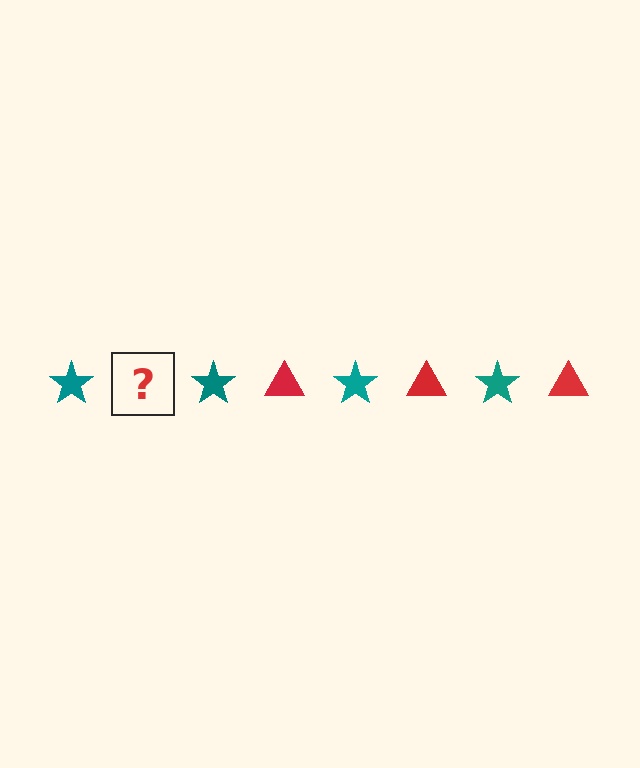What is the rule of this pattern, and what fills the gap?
The rule is that the pattern alternates between teal star and red triangle. The gap should be filled with a red triangle.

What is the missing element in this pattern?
The missing element is a red triangle.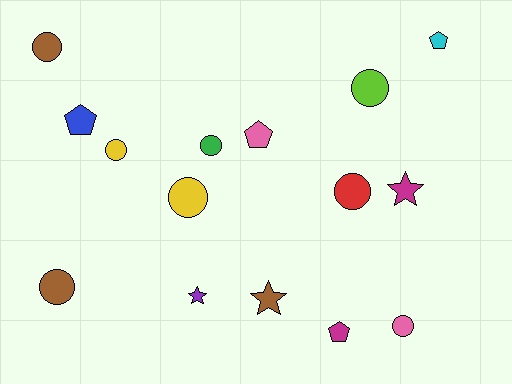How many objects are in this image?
There are 15 objects.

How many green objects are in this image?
There is 1 green object.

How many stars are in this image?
There are 3 stars.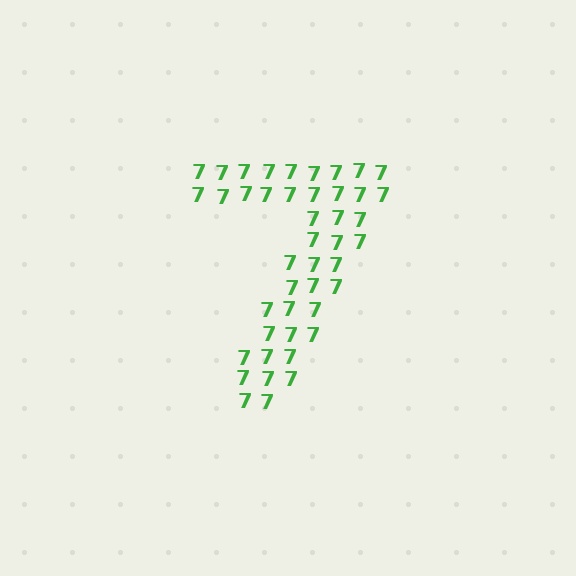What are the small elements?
The small elements are digit 7's.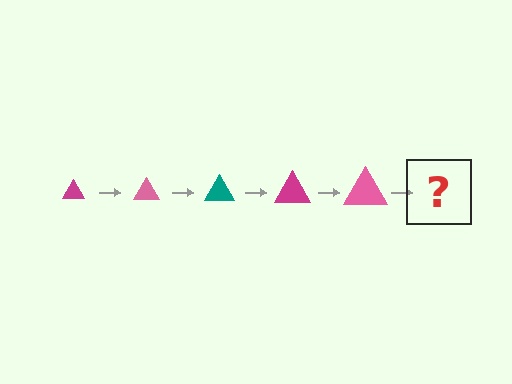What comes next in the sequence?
The next element should be a teal triangle, larger than the previous one.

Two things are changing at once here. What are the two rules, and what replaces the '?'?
The two rules are that the triangle grows larger each step and the color cycles through magenta, pink, and teal. The '?' should be a teal triangle, larger than the previous one.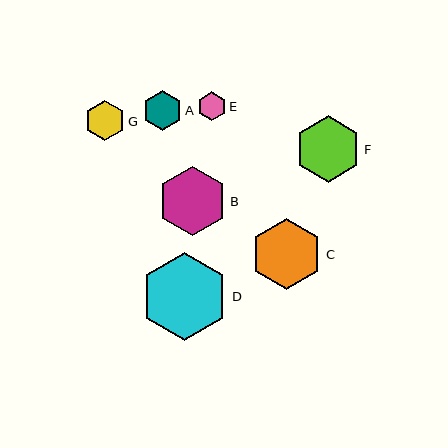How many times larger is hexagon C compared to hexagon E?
Hexagon C is approximately 2.5 times the size of hexagon E.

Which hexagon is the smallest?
Hexagon E is the smallest with a size of approximately 29 pixels.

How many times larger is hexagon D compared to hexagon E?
Hexagon D is approximately 3.0 times the size of hexagon E.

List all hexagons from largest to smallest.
From largest to smallest: D, C, B, F, G, A, E.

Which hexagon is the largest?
Hexagon D is the largest with a size of approximately 88 pixels.